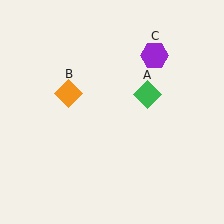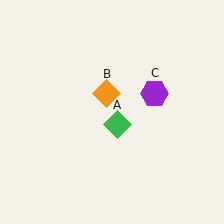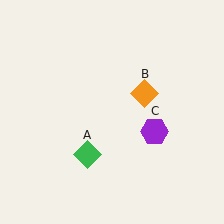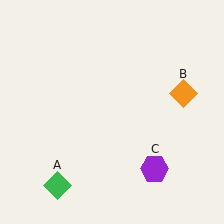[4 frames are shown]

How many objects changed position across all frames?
3 objects changed position: green diamond (object A), orange diamond (object B), purple hexagon (object C).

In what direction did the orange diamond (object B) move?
The orange diamond (object B) moved right.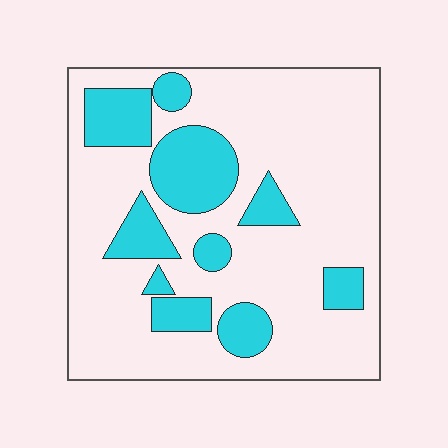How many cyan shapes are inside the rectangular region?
10.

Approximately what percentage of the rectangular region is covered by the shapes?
Approximately 25%.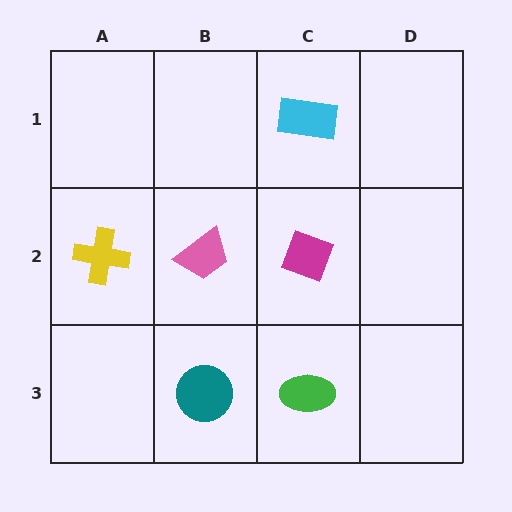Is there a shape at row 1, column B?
No, that cell is empty.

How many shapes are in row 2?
3 shapes.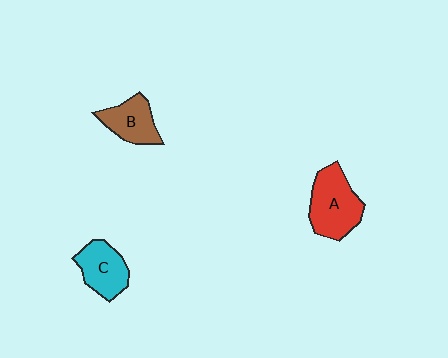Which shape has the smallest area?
Shape B (brown).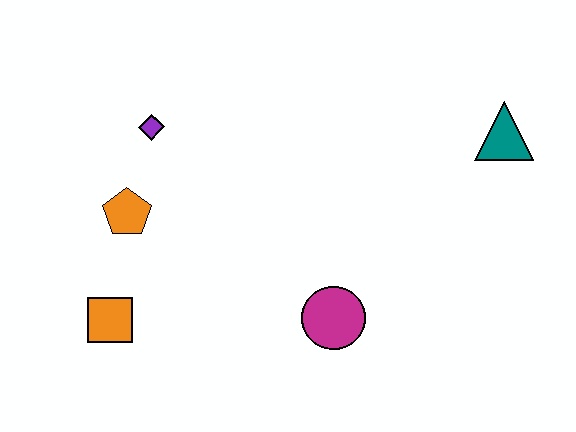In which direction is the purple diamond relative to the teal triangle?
The purple diamond is to the left of the teal triangle.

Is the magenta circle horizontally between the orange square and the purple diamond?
No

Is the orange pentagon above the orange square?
Yes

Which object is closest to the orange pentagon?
The purple diamond is closest to the orange pentagon.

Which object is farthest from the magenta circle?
The purple diamond is farthest from the magenta circle.